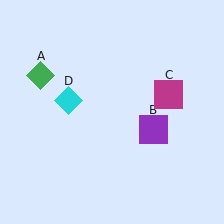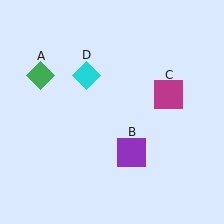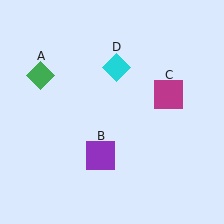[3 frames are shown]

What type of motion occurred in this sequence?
The purple square (object B), cyan diamond (object D) rotated clockwise around the center of the scene.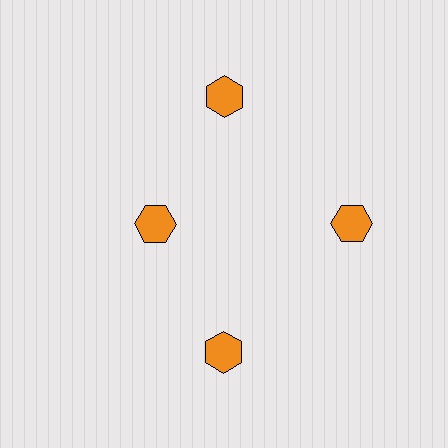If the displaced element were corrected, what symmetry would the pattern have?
It would have 4-fold rotational symmetry — the pattern would map onto itself every 90 degrees.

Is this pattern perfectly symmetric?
No. The 4 orange hexagons are arranged in a ring, but one element near the 9 o'clock position is pulled inward toward the center, breaking the 4-fold rotational symmetry.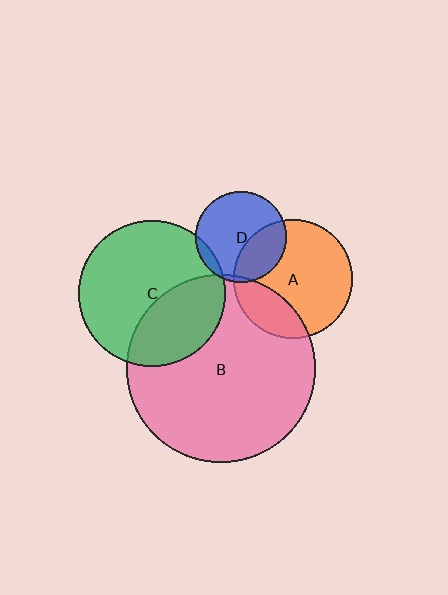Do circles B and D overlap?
Yes.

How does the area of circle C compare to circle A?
Approximately 1.5 times.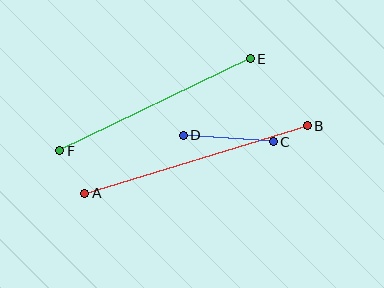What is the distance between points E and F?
The distance is approximately 212 pixels.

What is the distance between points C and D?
The distance is approximately 91 pixels.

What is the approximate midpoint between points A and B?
The midpoint is at approximately (196, 159) pixels.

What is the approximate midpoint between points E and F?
The midpoint is at approximately (155, 105) pixels.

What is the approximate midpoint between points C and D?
The midpoint is at approximately (228, 139) pixels.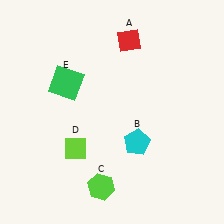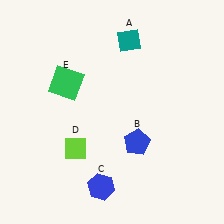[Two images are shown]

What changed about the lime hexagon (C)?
In Image 1, C is lime. In Image 2, it changed to blue.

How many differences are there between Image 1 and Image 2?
There are 3 differences between the two images.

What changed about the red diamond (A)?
In Image 1, A is red. In Image 2, it changed to teal.